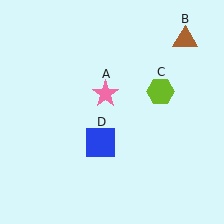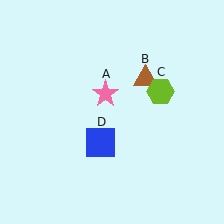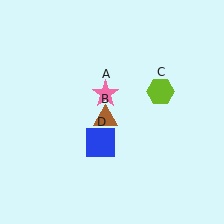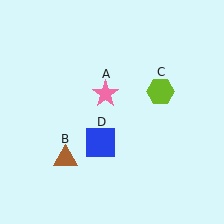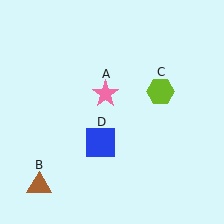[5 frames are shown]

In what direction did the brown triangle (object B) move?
The brown triangle (object B) moved down and to the left.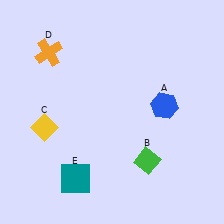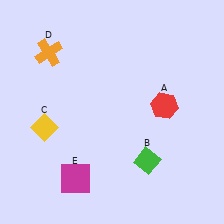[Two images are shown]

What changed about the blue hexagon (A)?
In Image 1, A is blue. In Image 2, it changed to red.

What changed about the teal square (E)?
In Image 1, E is teal. In Image 2, it changed to magenta.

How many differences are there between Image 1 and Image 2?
There are 2 differences between the two images.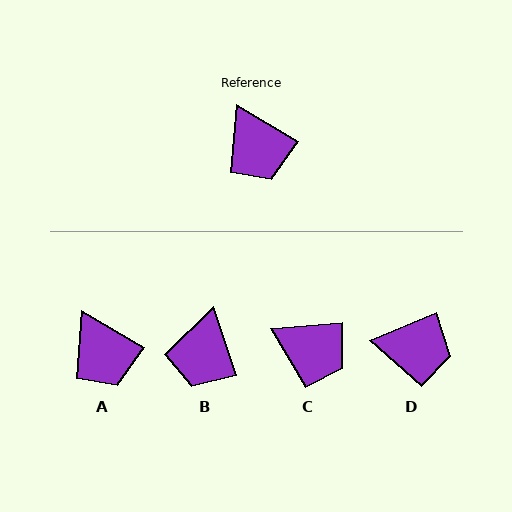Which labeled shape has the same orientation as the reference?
A.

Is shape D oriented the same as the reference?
No, it is off by about 53 degrees.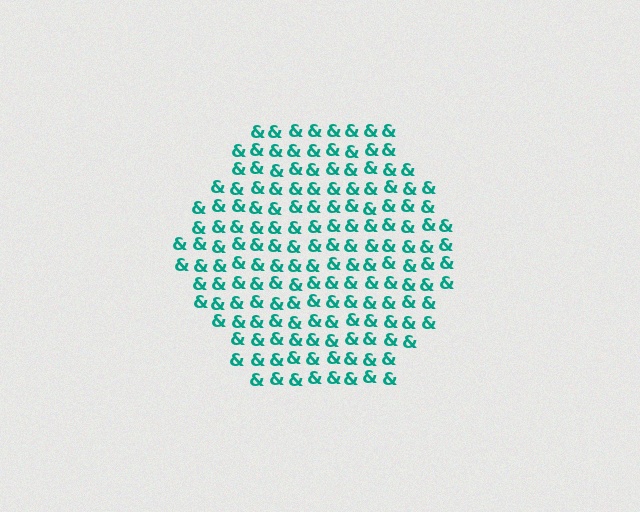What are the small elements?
The small elements are ampersands.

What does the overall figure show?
The overall figure shows a hexagon.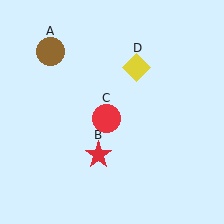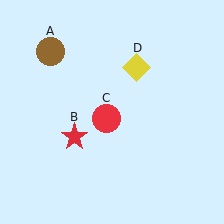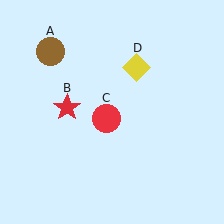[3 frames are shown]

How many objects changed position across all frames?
1 object changed position: red star (object B).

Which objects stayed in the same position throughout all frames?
Brown circle (object A) and red circle (object C) and yellow diamond (object D) remained stationary.